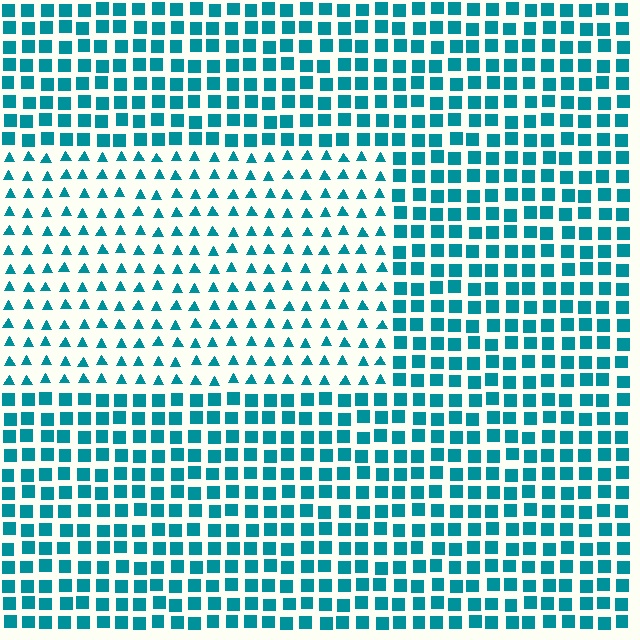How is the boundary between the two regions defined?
The boundary is defined by a change in element shape: triangles inside vs. squares outside. All elements share the same color and spacing.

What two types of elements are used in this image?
The image uses triangles inside the rectangle region and squares outside it.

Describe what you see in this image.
The image is filled with small teal elements arranged in a uniform grid. A rectangle-shaped region contains triangles, while the surrounding area contains squares. The boundary is defined purely by the change in element shape.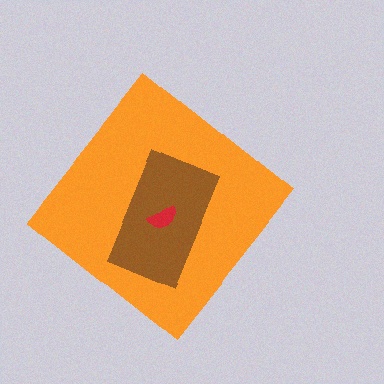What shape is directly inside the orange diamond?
The brown rectangle.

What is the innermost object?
The red semicircle.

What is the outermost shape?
The orange diamond.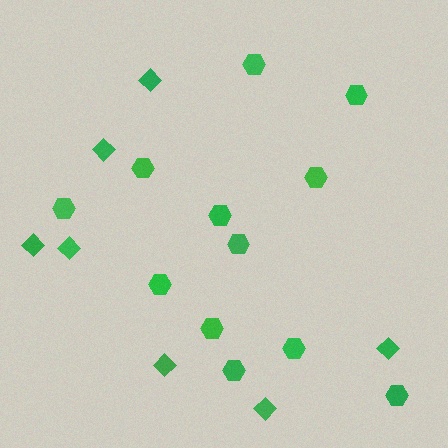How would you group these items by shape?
There are 2 groups: one group of hexagons (12) and one group of diamonds (7).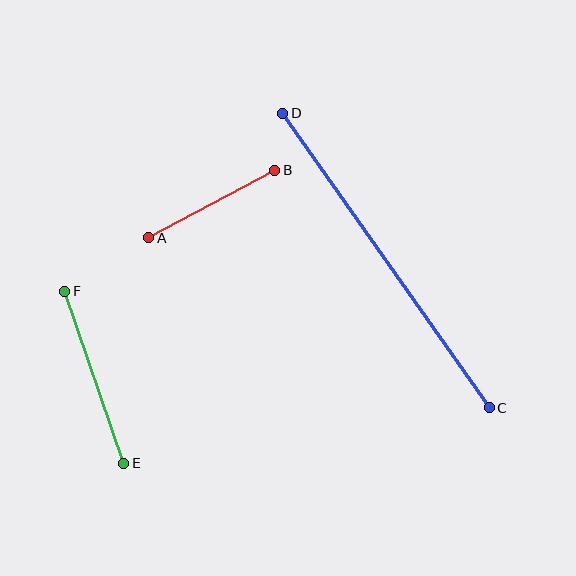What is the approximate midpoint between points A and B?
The midpoint is at approximately (212, 204) pixels.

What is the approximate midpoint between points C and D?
The midpoint is at approximately (386, 260) pixels.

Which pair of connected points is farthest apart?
Points C and D are farthest apart.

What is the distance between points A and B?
The distance is approximately 143 pixels.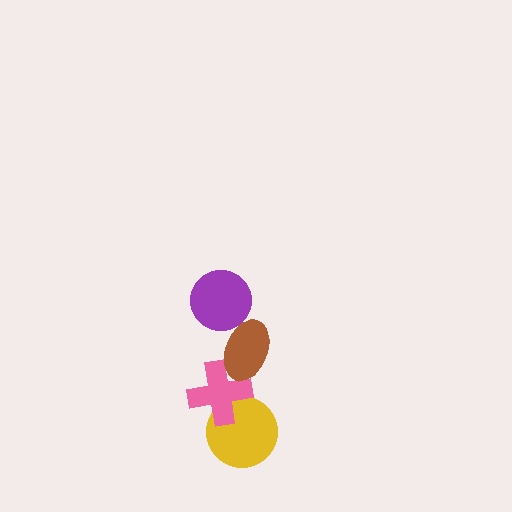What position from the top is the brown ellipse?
The brown ellipse is 2nd from the top.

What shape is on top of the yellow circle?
The pink cross is on top of the yellow circle.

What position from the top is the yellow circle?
The yellow circle is 4th from the top.